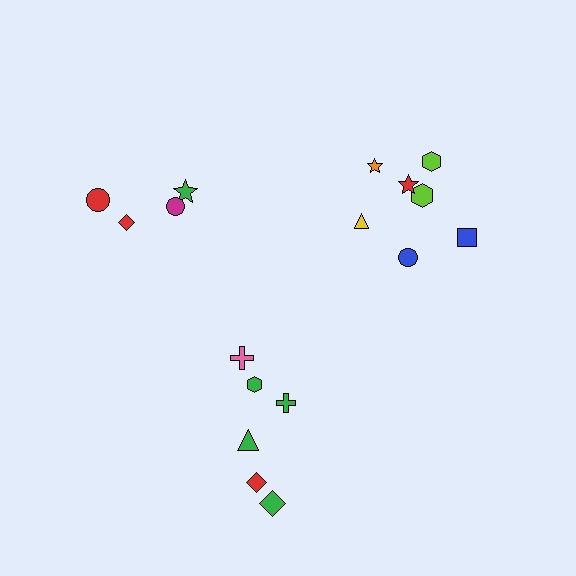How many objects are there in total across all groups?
There are 17 objects.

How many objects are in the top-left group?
There are 4 objects.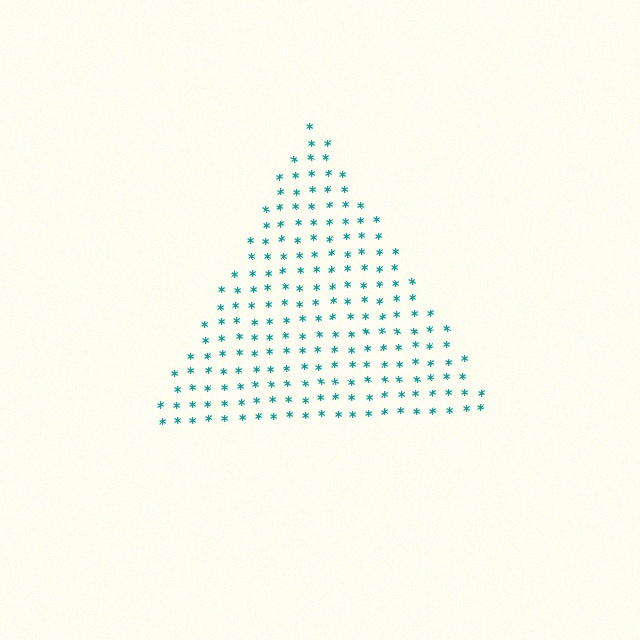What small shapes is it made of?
It is made of small asterisks.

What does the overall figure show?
The overall figure shows a triangle.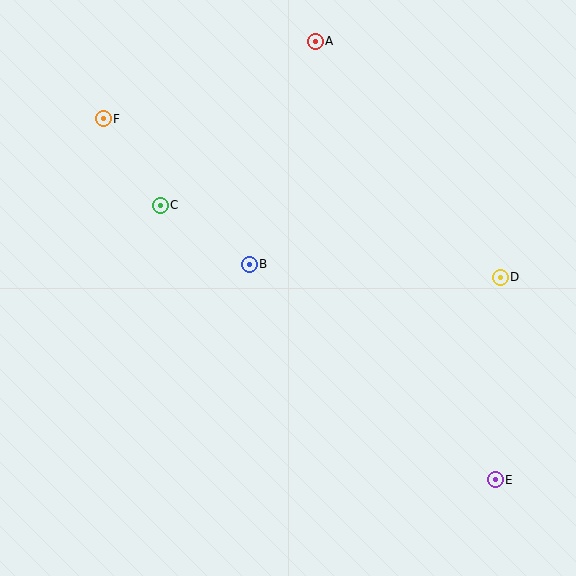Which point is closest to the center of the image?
Point B at (249, 264) is closest to the center.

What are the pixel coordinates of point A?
Point A is at (315, 41).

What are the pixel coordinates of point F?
Point F is at (103, 119).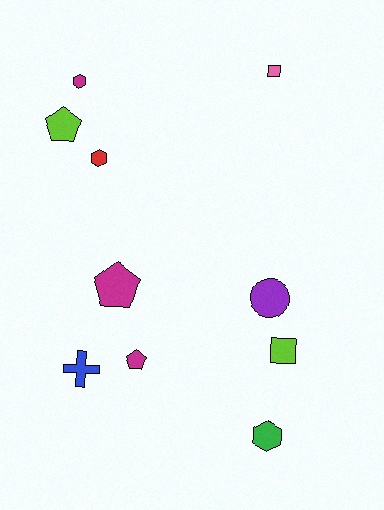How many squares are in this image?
There are 2 squares.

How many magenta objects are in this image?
There are 3 magenta objects.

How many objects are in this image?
There are 10 objects.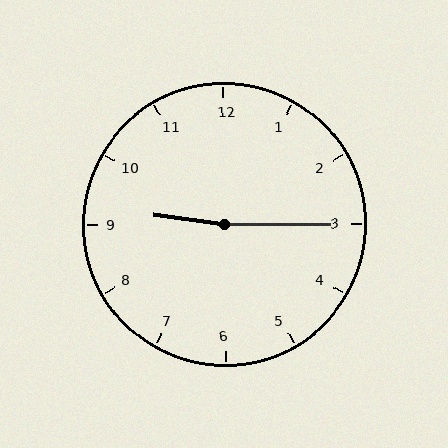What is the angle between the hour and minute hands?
Approximately 172 degrees.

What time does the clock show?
9:15.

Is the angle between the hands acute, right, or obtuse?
It is obtuse.